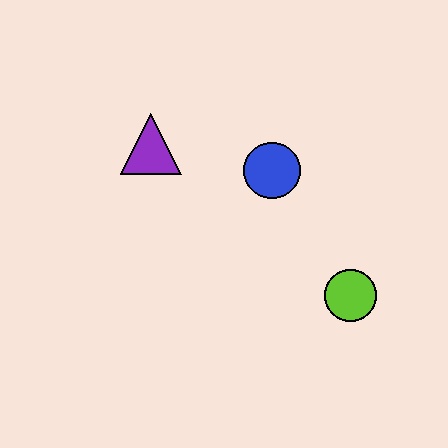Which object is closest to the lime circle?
The blue circle is closest to the lime circle.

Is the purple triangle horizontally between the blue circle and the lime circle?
No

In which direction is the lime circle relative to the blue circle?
The lime circle is below the blue circle.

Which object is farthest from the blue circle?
The lime circle is farthest from the blue circle.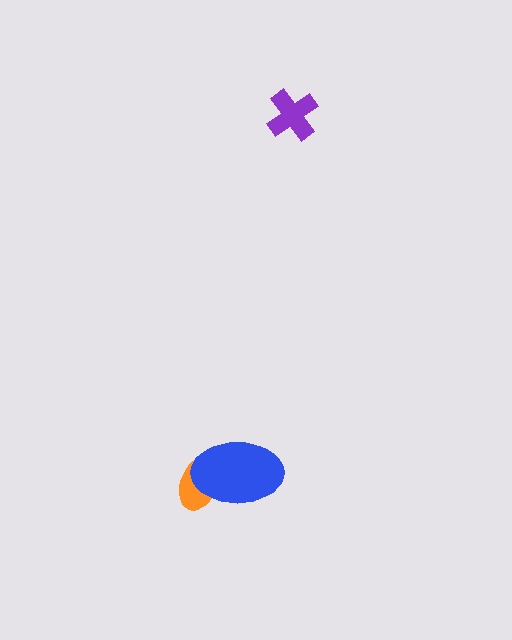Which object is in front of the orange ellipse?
The blue ellipse is in front of the orange ellipse.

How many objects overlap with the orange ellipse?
1 object overlaps with the orange ellipse.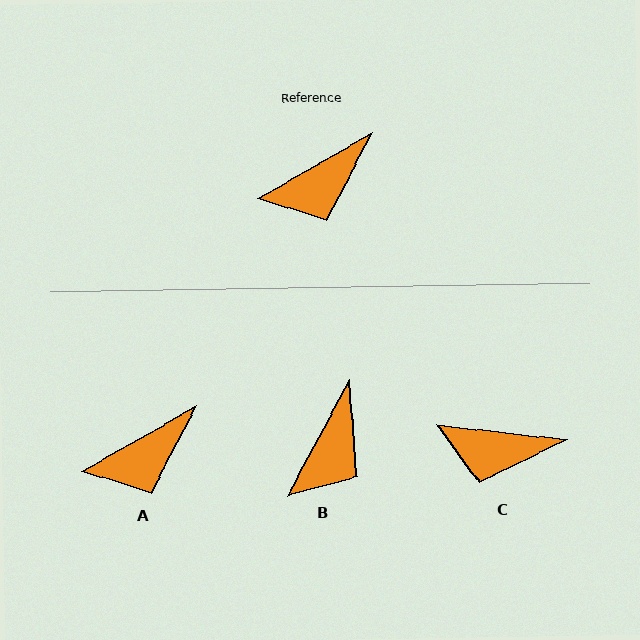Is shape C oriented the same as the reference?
No, it is off by about 36 degrees.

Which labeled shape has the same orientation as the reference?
A.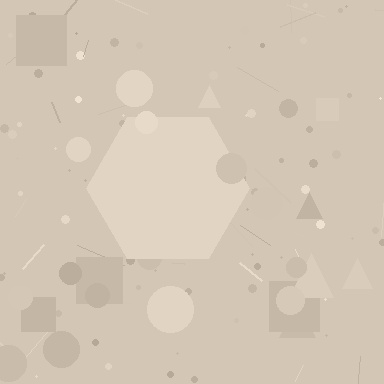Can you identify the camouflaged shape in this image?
The camouflaged shape is a hexagon.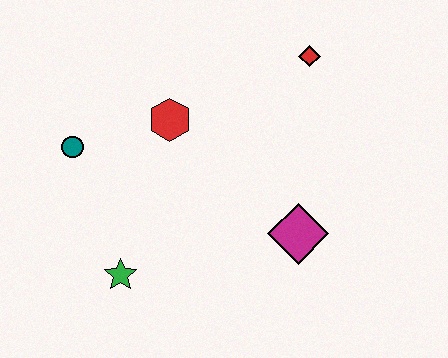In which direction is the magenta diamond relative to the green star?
The magenta diamond is to the right of the green star.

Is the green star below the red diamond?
Yes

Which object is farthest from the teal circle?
The red diamond is farthest from the teal circle.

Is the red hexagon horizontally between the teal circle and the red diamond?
Yes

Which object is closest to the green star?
The teal circle is closest to the green star.